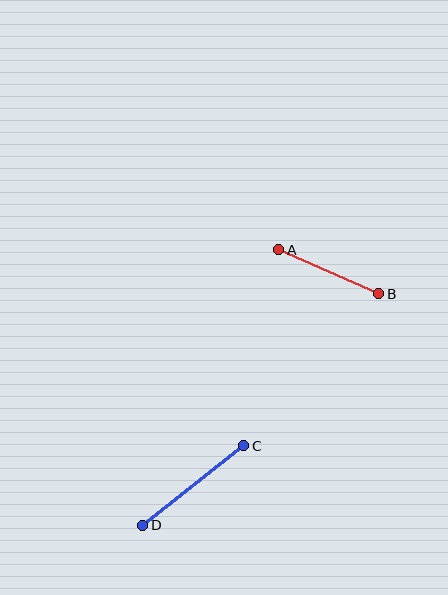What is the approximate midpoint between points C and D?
The midpoint is at approximately (193, 485) pixels.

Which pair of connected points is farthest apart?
Points C and D are farthest apart.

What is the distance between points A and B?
The distance is approximately 109 pixels.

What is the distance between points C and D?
The distance is approximately 129 pixels.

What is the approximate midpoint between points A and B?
The midpoint is at approximately (329, 272) pixels.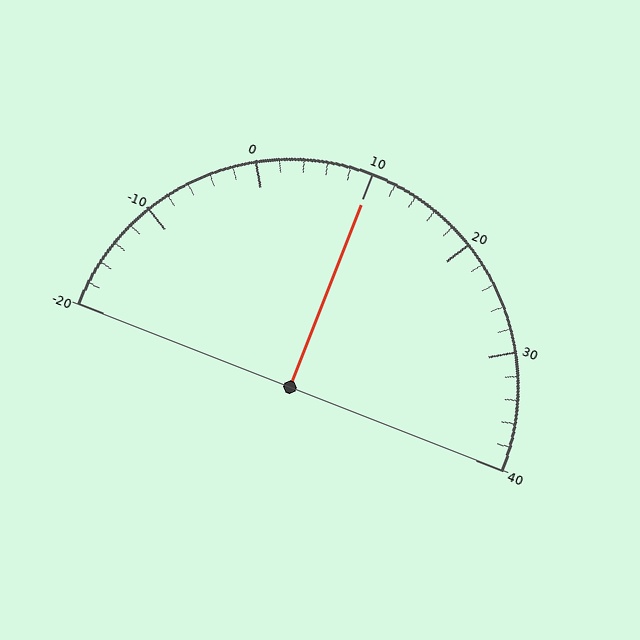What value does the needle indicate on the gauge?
The needle indicates approximately 10.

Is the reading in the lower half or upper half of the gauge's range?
The reading is in the upper half of the range (-20 to 40).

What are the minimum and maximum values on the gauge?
The gauge ranges from -20 to 40.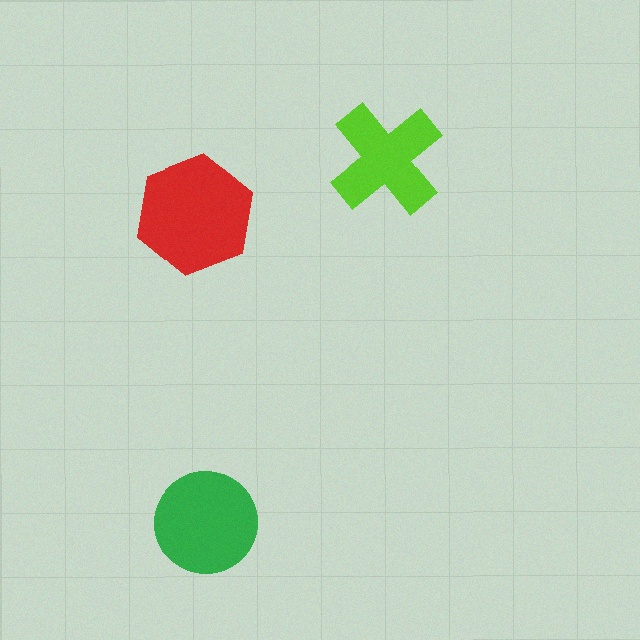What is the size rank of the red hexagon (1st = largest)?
1st.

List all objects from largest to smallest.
The red hexagon, the green circle, the lime cross.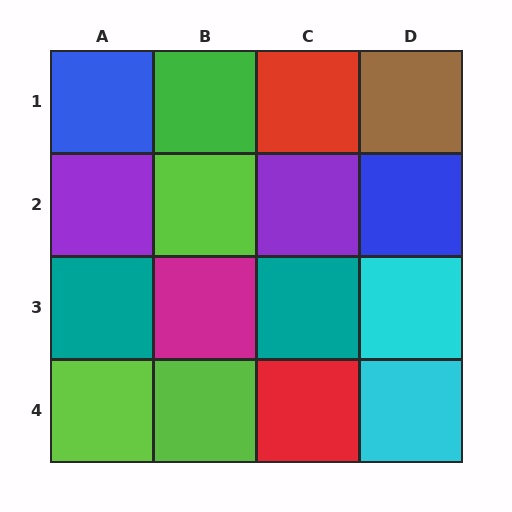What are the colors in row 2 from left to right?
Purple, lime, purple, blue.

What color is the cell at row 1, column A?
Blue.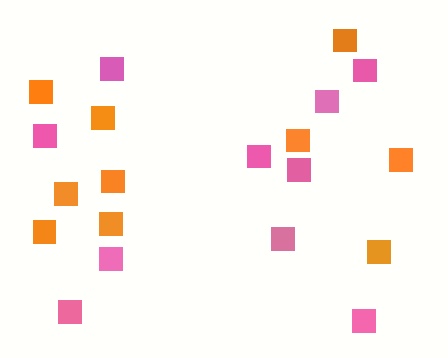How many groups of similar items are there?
There are 2 groups: one group of pink squares (10) and one group of orange squares (10).